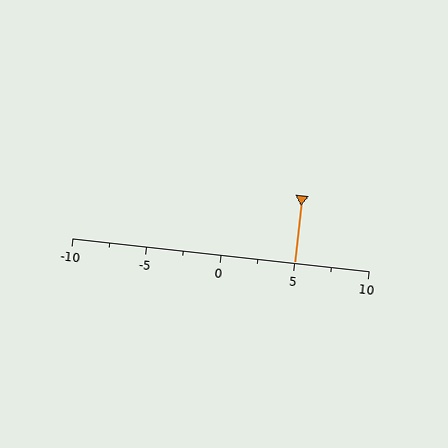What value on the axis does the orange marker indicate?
The marker indicates approximately 5.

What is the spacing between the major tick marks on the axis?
The major ticks are spaced 5 apart.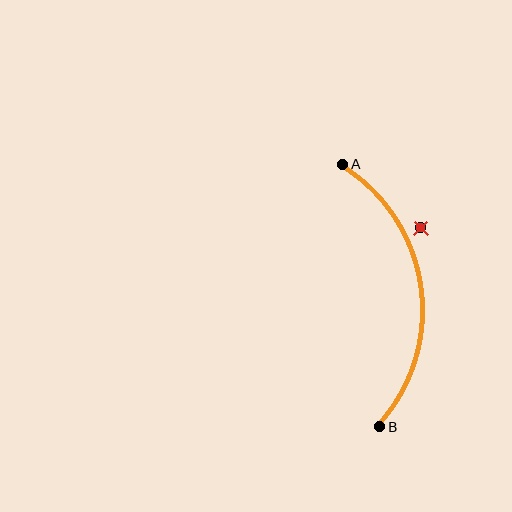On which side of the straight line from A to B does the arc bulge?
The arc bulges to the right of the straight line connecting A and B.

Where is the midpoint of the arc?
The arc midpoint is the point on the curve farthest from the straight line joining A and B. It sits to the right of that line.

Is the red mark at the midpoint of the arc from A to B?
No — the red mark does not lie on the arc at all. It sits slightly outside the curve.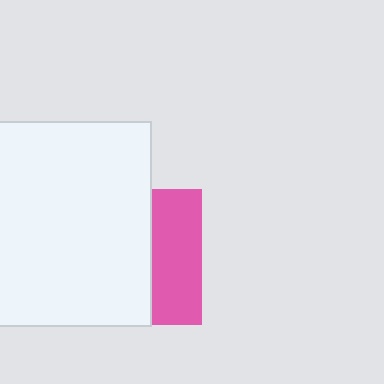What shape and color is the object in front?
The object in front is a white square.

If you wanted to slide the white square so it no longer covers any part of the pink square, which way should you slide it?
Slide it left — that is the most direct way to separate the two shapes.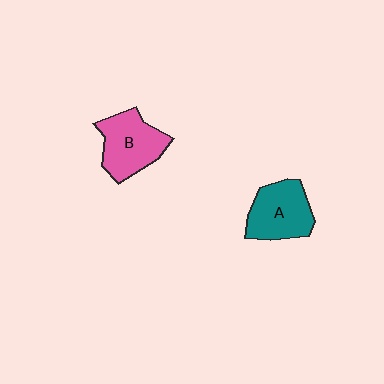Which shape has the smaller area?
Shape A (teal).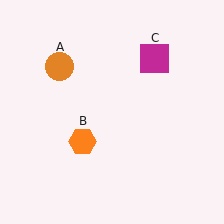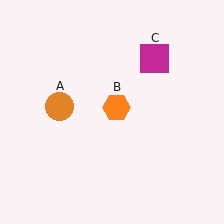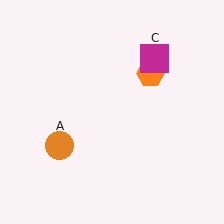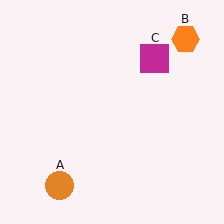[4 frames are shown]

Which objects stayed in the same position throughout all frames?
Magenta square (object C) remained stationary.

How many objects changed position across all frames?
2 objects changed position: orange circle (object A), orange hexagon (object B).